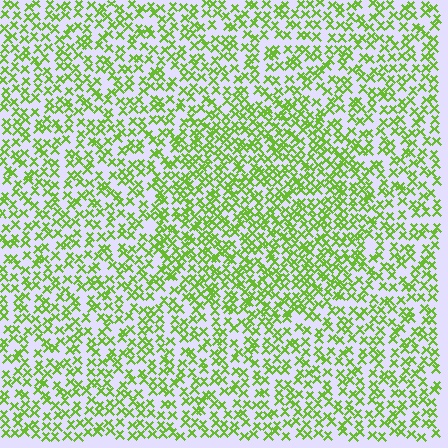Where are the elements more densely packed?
The elements are more densely packed inside the circle boundary.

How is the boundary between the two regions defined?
The boundary is defined by a change in element density (approximately 1.5x ratio). All elements are the same color, size, and shape.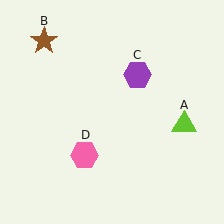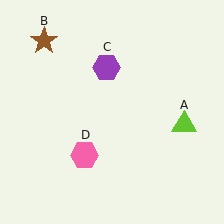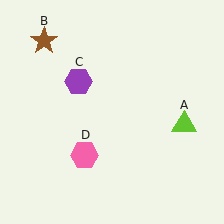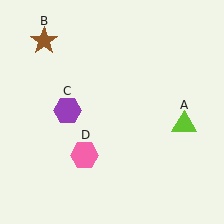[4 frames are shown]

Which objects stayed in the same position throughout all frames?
Lime triangle (object A) and brown star (object B) and pink hexagon (object D) remained stationary.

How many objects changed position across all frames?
1 object changed position: purple hexagon (object C).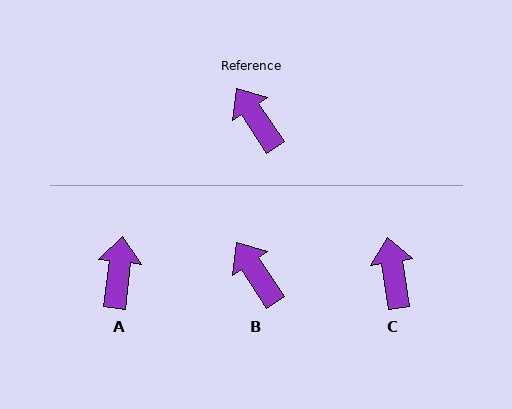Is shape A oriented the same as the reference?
No, it is off by about 40 degrees.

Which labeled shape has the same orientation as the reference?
B.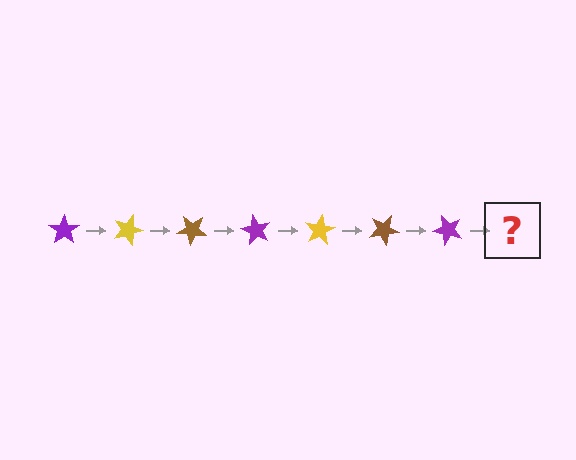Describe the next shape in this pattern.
It should be a yellow star, rotated 140 degrees from the start.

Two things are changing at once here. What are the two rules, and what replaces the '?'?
The two rules are that it rotates 20 degrees each step and the color cycles through purple, yellow, and brown. The '?' should be a yellow star, rotated 140 degrees from the start.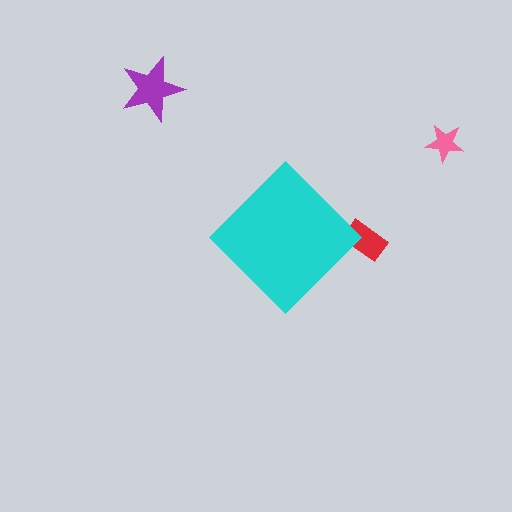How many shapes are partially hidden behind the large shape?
1 shape is partially hidden.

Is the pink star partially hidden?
No, the pink star is fully visible.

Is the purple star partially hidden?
No, the purple star is fully visible.